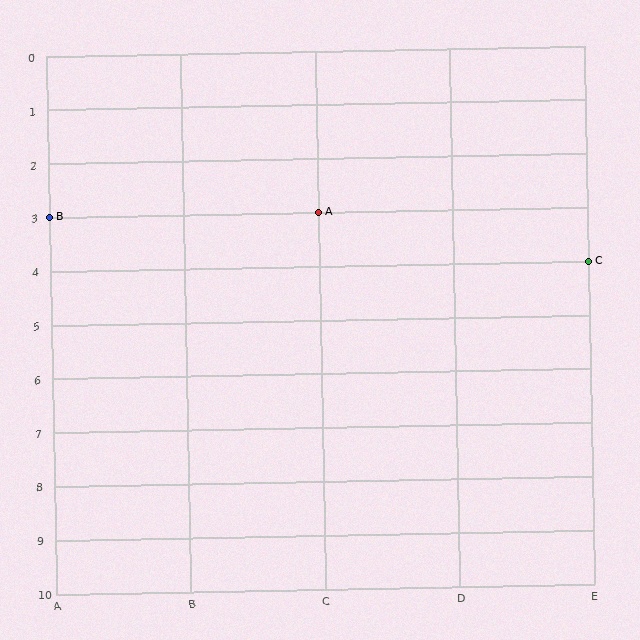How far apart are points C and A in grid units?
Points C and A are 2 columns and 1 row apart (about 2.2 grid units diagonally).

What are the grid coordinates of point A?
Point A is at grid coordinates (C, 3).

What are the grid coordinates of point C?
Point C is at grid coordinates (E, 4).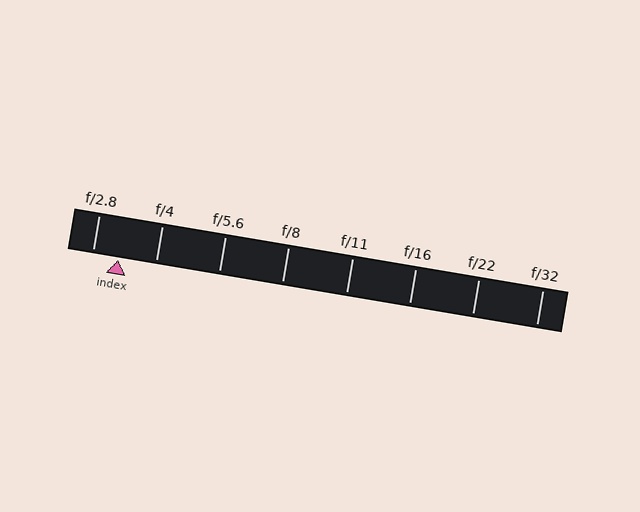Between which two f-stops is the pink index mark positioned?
The index mark is between f/2.8 and f/4.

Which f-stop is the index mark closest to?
The index mark is closest to f/2.8.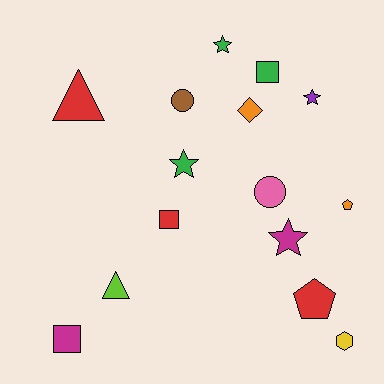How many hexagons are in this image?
There is 1 hexagon.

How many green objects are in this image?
There are 3 green objects.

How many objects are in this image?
There are 15 objects.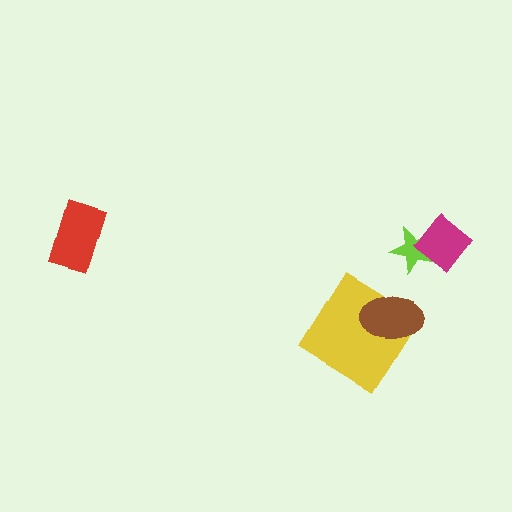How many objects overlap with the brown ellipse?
1 object overlaps with the brown ellipse.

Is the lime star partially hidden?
Yes, it is partially covered by another shape.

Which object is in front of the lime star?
The magenta diamond is in front of the lime star.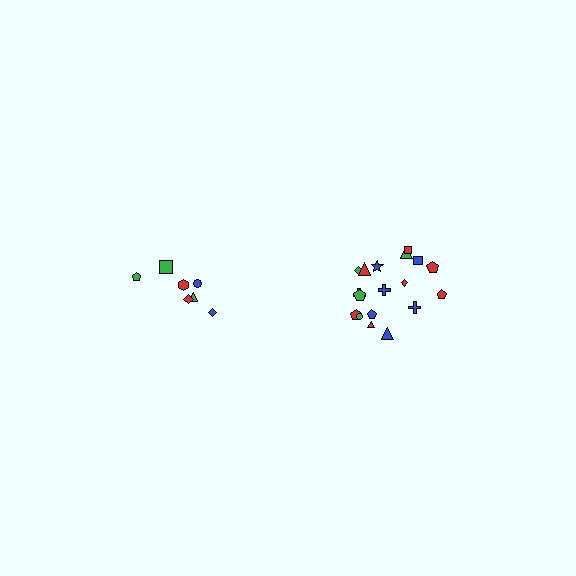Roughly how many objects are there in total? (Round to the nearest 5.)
Roughly 25 objects in total.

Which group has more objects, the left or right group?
The right group.